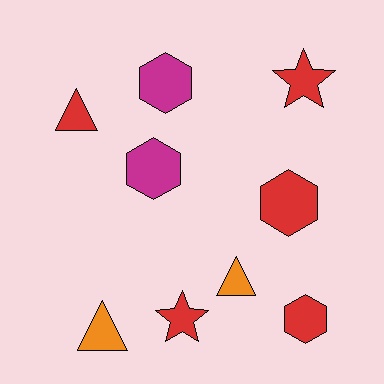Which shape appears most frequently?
Hexagon, with 4 objects.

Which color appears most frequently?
Red, with 5 objects.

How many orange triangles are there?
There are 2 orange triangles.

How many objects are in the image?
There are 9 objects.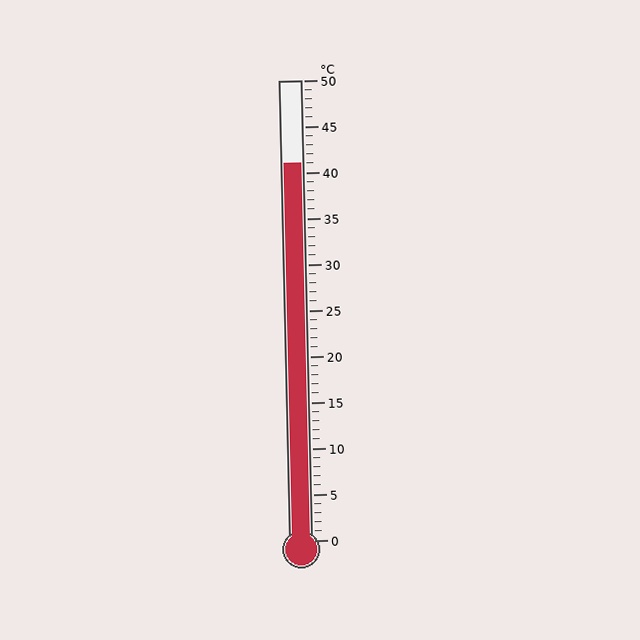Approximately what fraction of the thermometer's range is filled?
The thermometer is filled to approximately 80% of its range.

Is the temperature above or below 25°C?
The temperature is above 25°C.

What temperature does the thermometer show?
The thermometer shows approximately 41°C.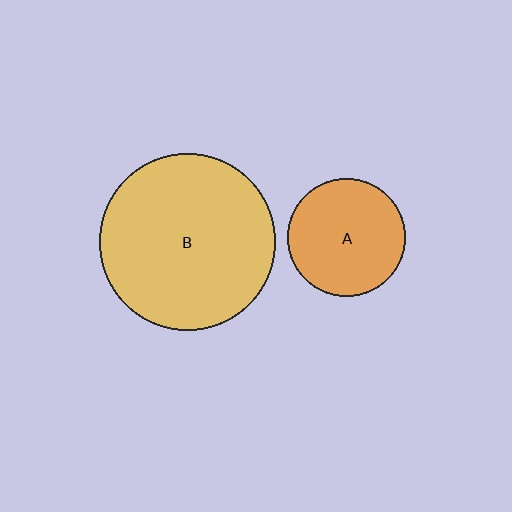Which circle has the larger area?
Circle B (yellow).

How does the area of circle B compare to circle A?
Approximately 2.2 times.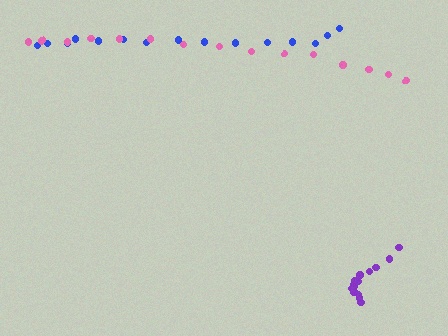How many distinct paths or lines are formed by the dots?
There are 3 distinct paths.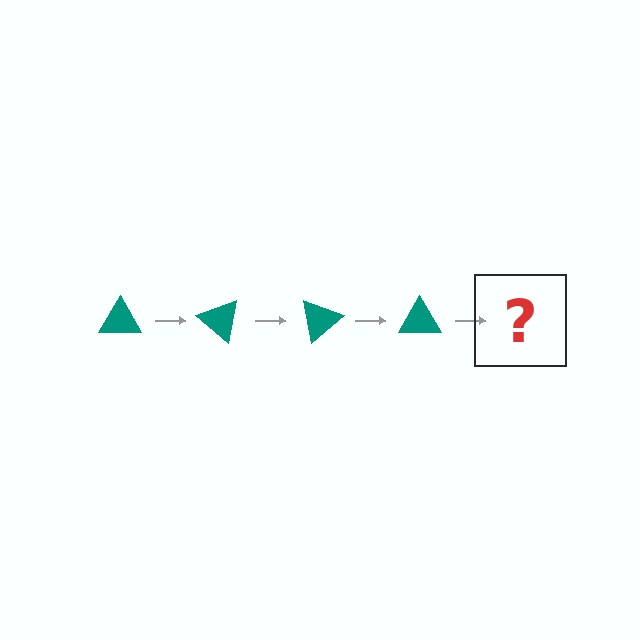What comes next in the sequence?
The next element should be a teal triangle rotated 160 degrees.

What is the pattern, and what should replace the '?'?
The pattern is that the triangle rotates 40 degrees each step. The '?' should be a teal triangle rotated 160 degrees.